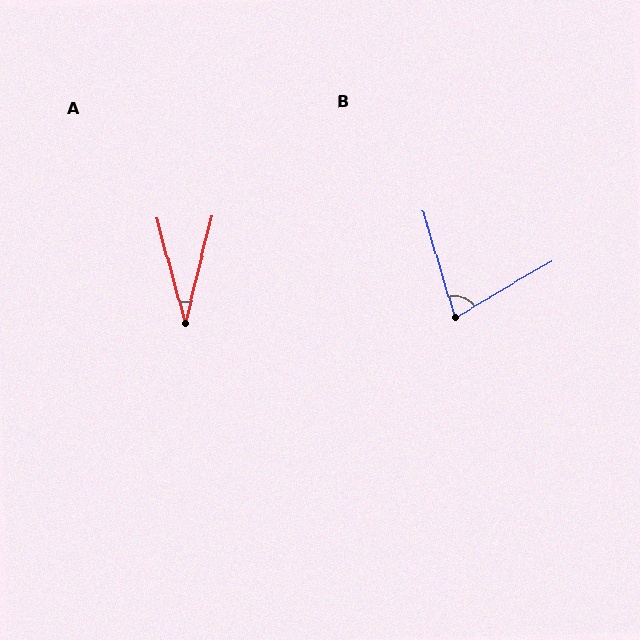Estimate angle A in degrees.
Approximately 29 degrees.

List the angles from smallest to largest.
A (29°), B (76°).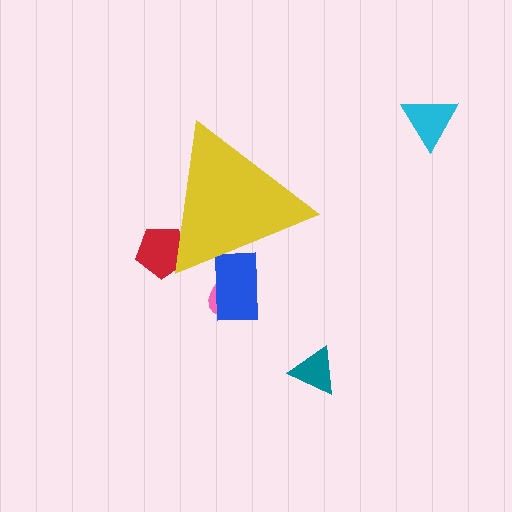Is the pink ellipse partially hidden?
Yes, the pink ellipse is partially hidden behind the yellow triangle.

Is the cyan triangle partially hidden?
No, the cyan triangle is fully visible.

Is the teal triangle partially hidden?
No, the teal triangle is fully visible.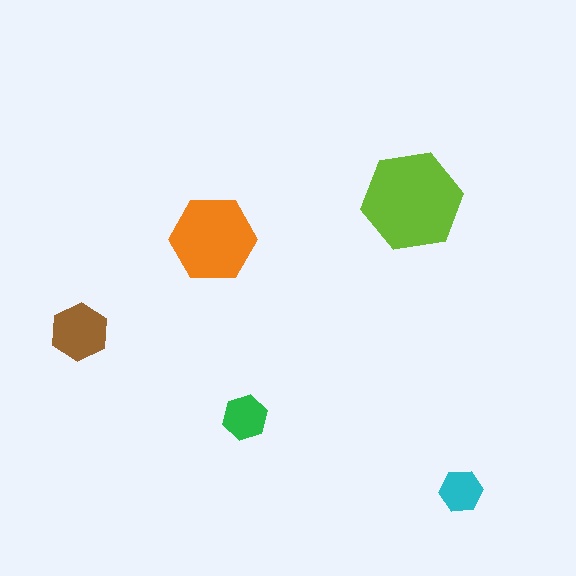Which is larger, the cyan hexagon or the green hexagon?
The green one.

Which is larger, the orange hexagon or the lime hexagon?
The lime one.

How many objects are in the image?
There are 5 objects in the image.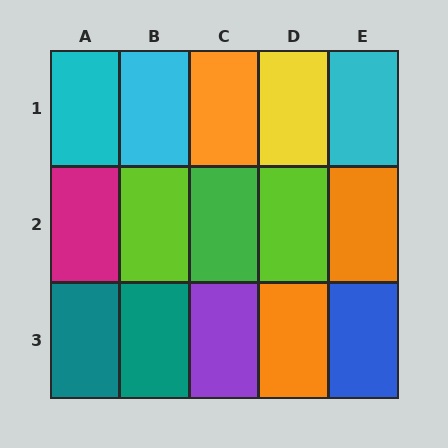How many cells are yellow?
1 cell is yellow.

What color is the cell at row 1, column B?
Cyan.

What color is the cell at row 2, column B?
Lime.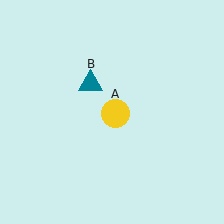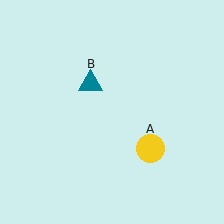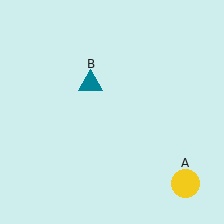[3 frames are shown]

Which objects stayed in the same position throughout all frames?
Teal triangle (object B) remained stationary.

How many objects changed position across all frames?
1 object changed position: yellow circle (object A).